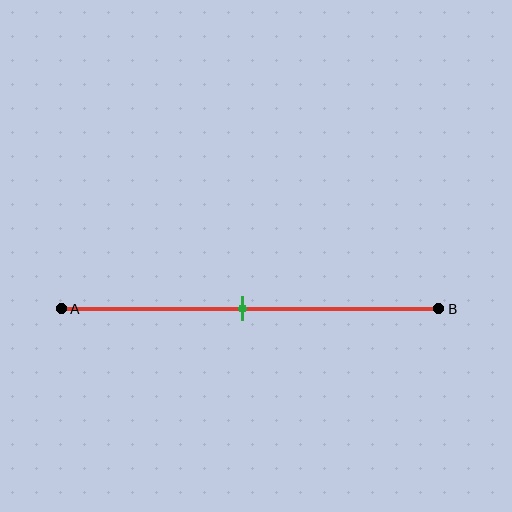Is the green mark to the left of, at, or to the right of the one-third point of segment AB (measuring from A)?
The green mark is to the right of the one-third point of segment AB.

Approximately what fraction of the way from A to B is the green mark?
The green mark is approximately 50% of the way from A to B.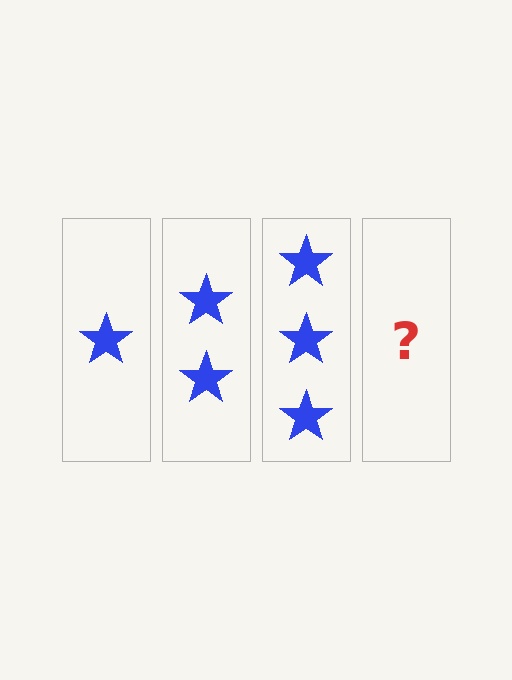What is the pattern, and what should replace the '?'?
The pattern is that each step adds one more star. The '?' should be 4 stars.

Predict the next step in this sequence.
The next step is 4 stars.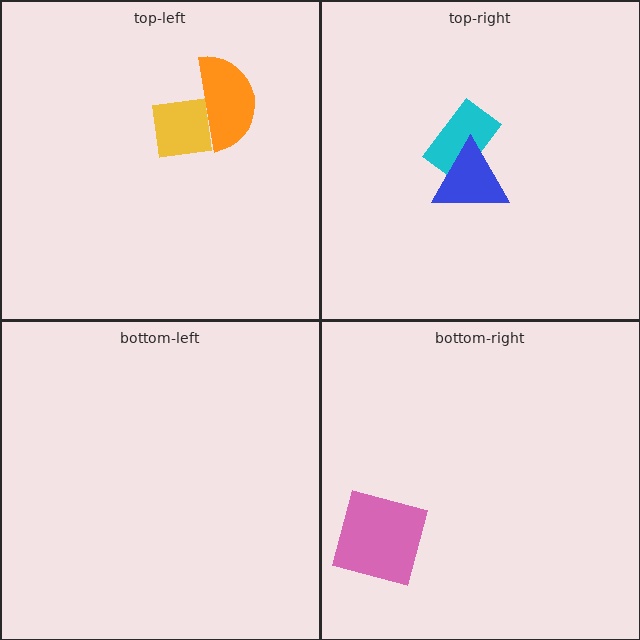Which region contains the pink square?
The bottom-right region.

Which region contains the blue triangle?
The top-right region.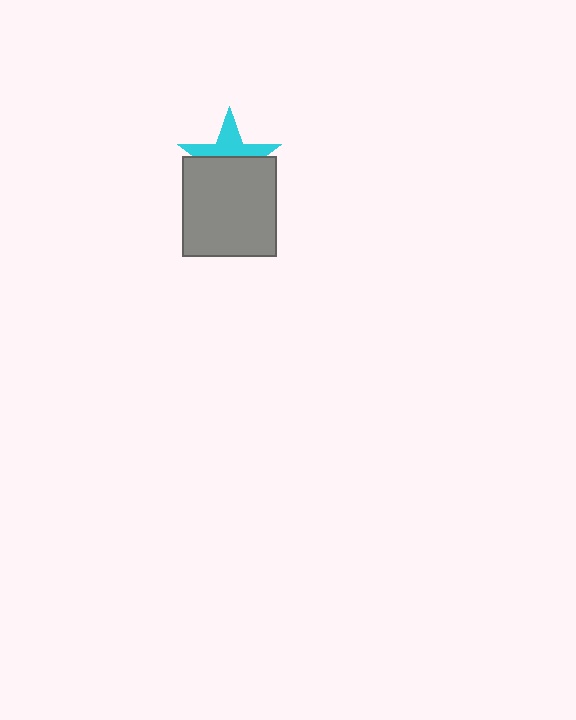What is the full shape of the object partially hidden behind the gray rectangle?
The partially hidden object is a cyan star.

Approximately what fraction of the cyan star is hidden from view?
Roughly 56% of the cyan star is hidden behind the gray rectangle.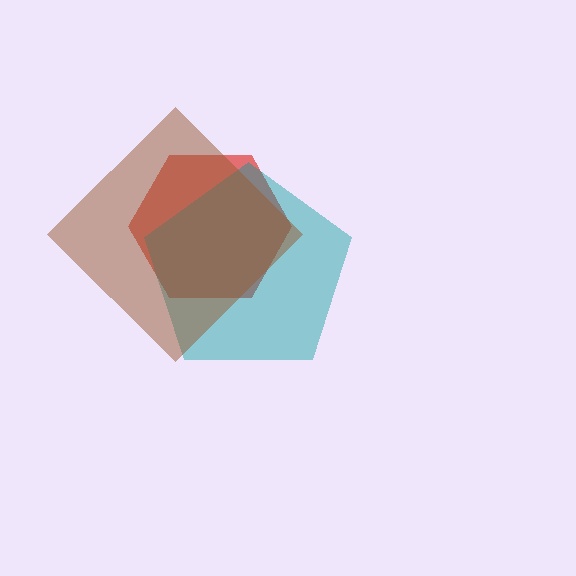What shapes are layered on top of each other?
The layered shapes are: a red hexagon, a teal pentagon, a brown diamond.